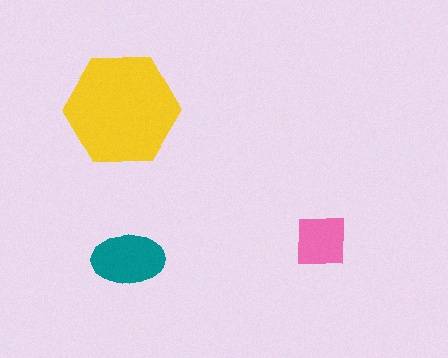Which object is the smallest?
The pink square.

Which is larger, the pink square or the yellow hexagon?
The yellow hexagon.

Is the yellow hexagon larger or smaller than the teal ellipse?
Larger.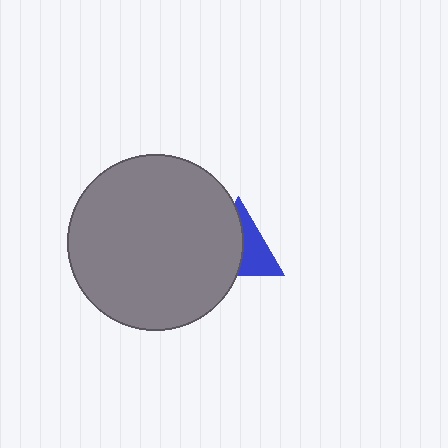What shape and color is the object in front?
The object in front is a gray circle.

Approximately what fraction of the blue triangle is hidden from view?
Roughly 55% of the blue triangle is hidden behind the gray circle.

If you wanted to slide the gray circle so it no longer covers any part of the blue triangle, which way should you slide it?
Slide it left — that is the most direct way to separate the two shapes.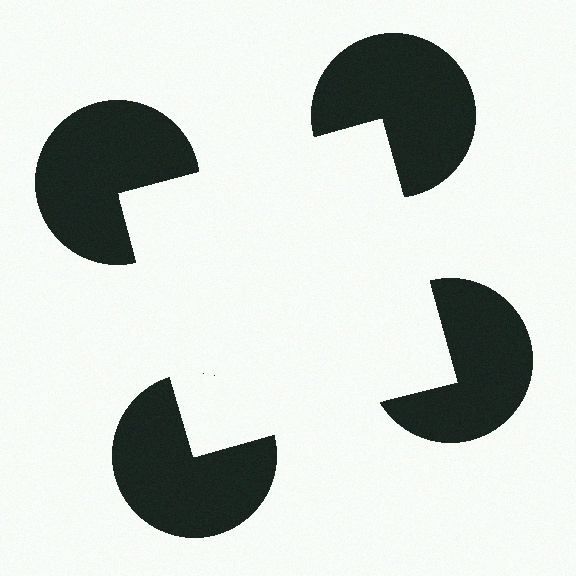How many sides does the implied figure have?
4 sides.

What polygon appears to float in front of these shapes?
An illusory square — its edges are inferred from the aligned wedge cuts in the pac-man discs, not physically drawn.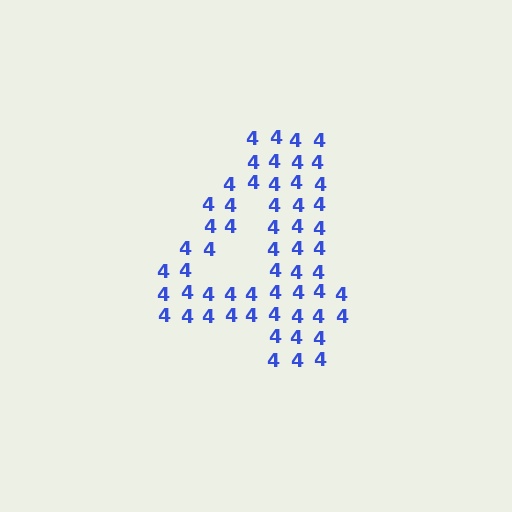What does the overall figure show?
The overall figure shows the digit 4.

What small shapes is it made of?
It is made of small digit 4's.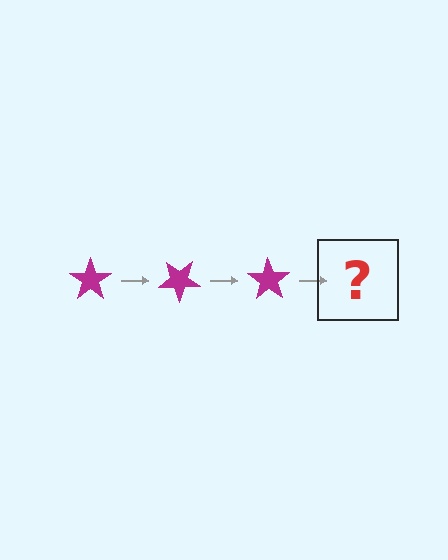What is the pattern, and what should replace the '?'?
The pattern is that the star rotates 35 degrees each step. The '?' should be a magenta star rotated 105 degrees.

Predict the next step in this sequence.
The next step is a magenta star rotated 105 degrees.